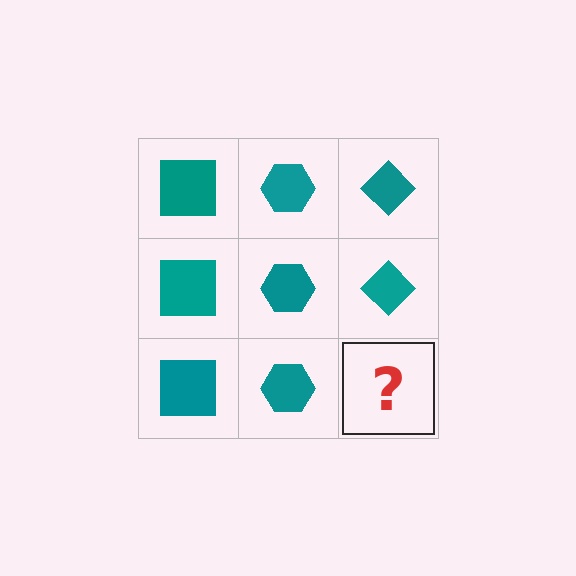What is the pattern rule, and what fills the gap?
The rule is that each column has a consistent shape. The gap should be filled with a teal diamond.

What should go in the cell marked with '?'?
The missing cell should contain a teal diamond.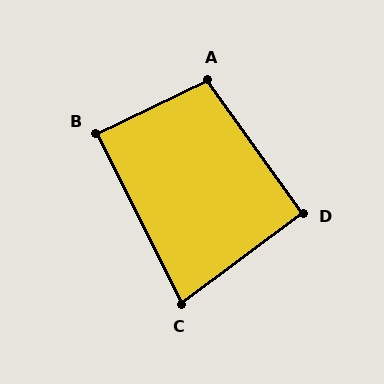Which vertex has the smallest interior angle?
C, at approximately 80 degrees.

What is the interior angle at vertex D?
Approximately 91 degrees (approximately right).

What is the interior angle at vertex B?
Approximately 89 degrees (approximately right).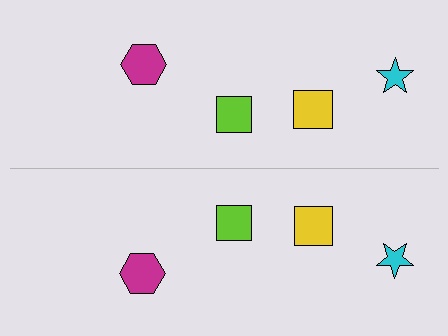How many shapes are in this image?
There are 8 shapes in this image.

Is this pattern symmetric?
Yes, this pattern has bilateral (reflection) symmetry.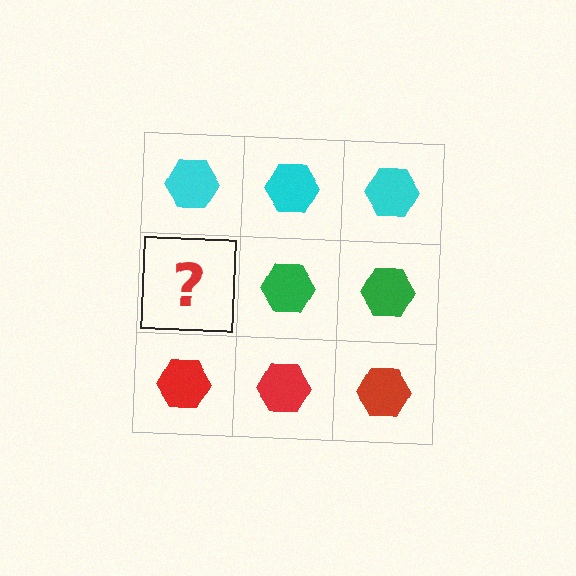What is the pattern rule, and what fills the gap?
The rule is that each row has a consistent color. The gap should be filled with a green hexagon.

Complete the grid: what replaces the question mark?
The question mark should be replaced with a green hexagon.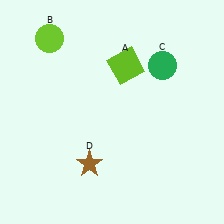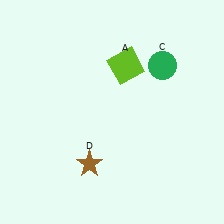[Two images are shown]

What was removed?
The lime circle (B) was removed in Image 2.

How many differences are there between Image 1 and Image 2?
There is 1 difference between the two images.